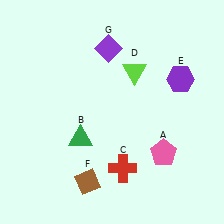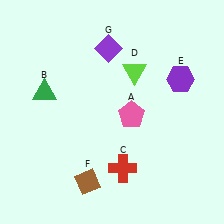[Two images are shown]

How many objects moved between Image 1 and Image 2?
2 objects moved between the two images.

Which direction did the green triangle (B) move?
The green triangle (B) moved up.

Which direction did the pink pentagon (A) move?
The pink pentagon (A) moved up.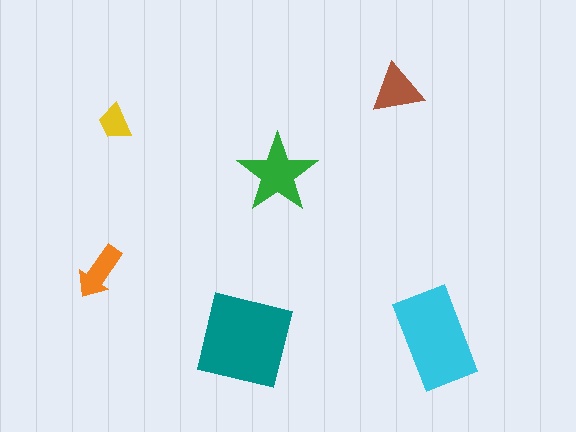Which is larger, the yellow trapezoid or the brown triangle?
The brown triangle.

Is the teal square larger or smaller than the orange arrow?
Larger.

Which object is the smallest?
The yellow trapezoid.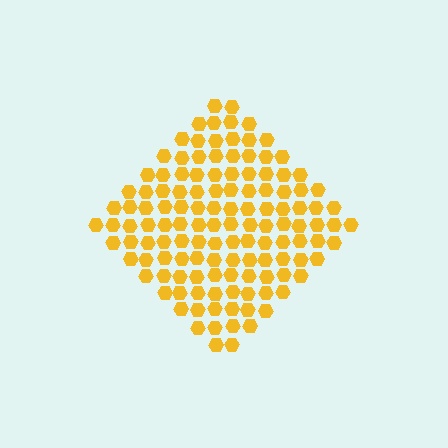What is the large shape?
The large shape is a diamond.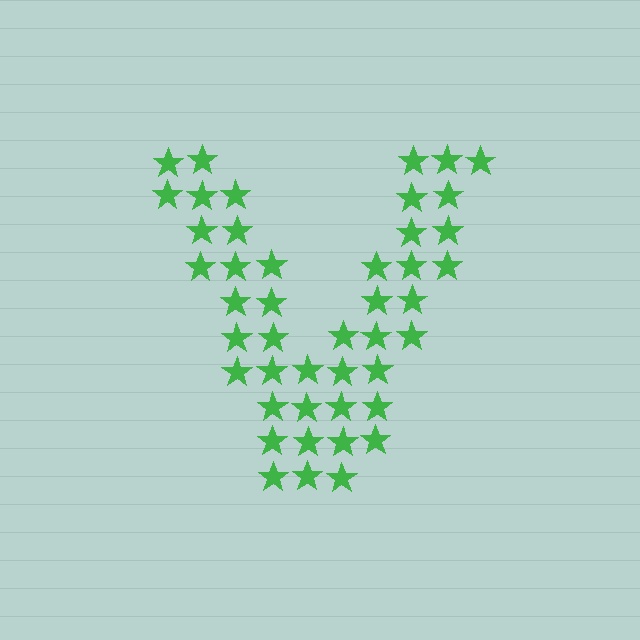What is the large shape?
The large shape is the letter V.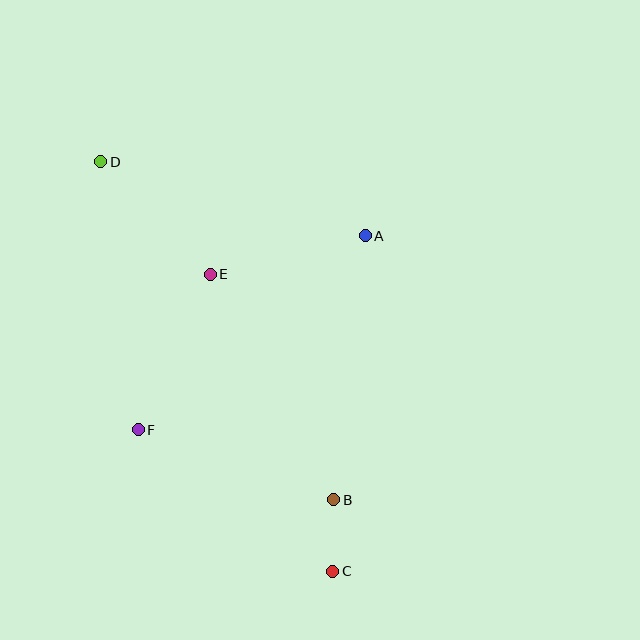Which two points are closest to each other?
Points B and C are closest to each other.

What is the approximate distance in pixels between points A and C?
The distance between A and C is approximately 337 pixels.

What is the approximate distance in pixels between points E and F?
The distance between E and F is approximately 171 pixels.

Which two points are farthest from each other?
Points C and D are farthest from each other.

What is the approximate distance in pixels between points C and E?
The distance between C and E is approximately 321 pixels.